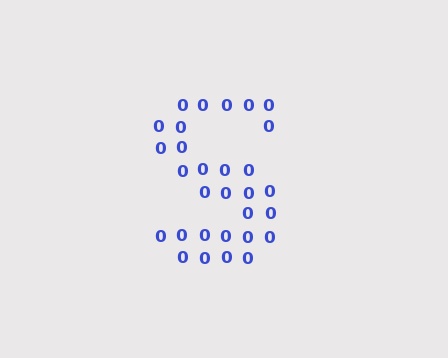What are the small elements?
The small elements are digit 0's.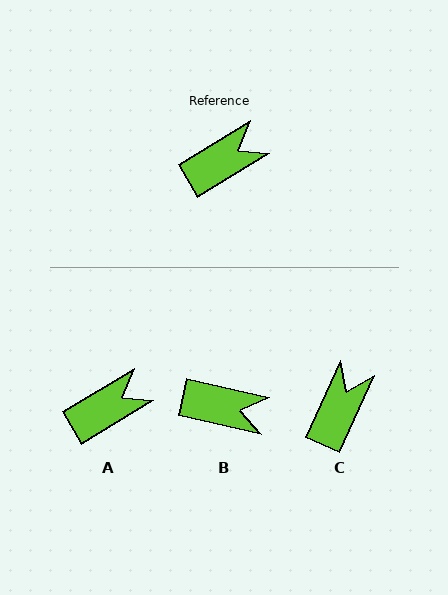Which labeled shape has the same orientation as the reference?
A.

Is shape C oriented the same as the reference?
No, it is off by about 34 degrees.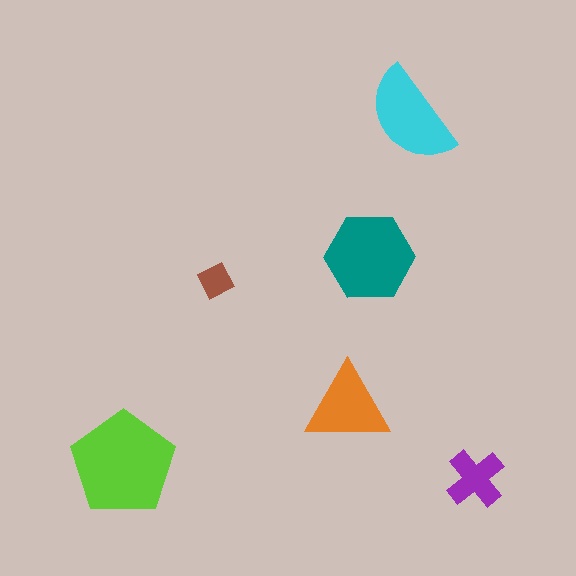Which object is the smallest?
The brown diamond.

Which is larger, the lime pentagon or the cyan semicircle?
The lime pentagon.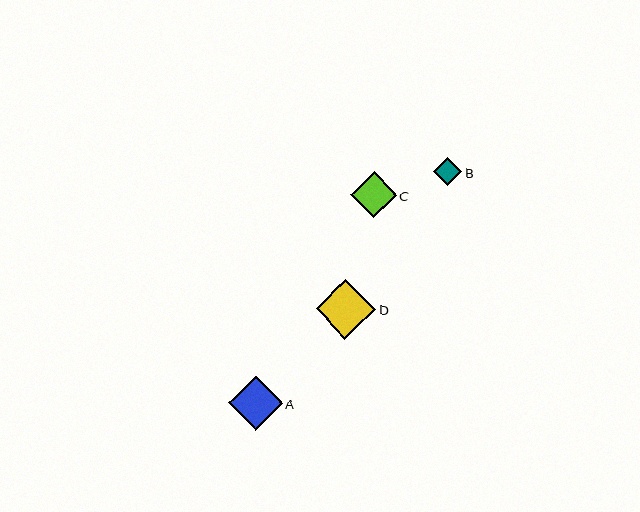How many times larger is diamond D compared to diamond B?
Diamond D is approximately 2.1 times the size of diamond B.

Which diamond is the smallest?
Diamond B is the smallest with a size of approximately 28 pixels.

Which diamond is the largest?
Diamond D is the largest with a size of approximately 60 pixels.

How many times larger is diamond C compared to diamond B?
Diamond C is approximately 1.6 times the size of diamond B.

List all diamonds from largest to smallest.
From largest to smallest: D, A, C, B.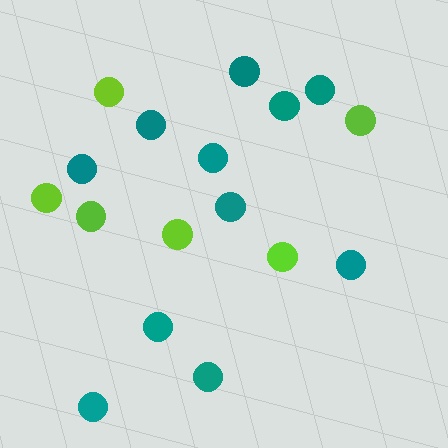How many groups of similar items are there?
There are 2 groups: one group of lime circles (6) and one group of teal circles (11).